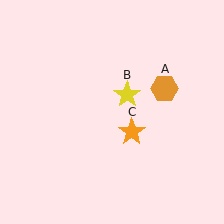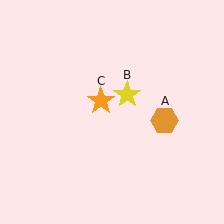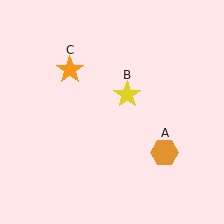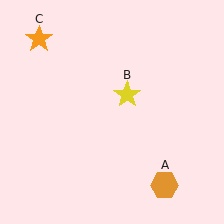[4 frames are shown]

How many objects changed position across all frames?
2 objects changed position: orange hexagon (object A), orange star (object C).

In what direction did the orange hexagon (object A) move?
The orange hexagon (object A) moved down.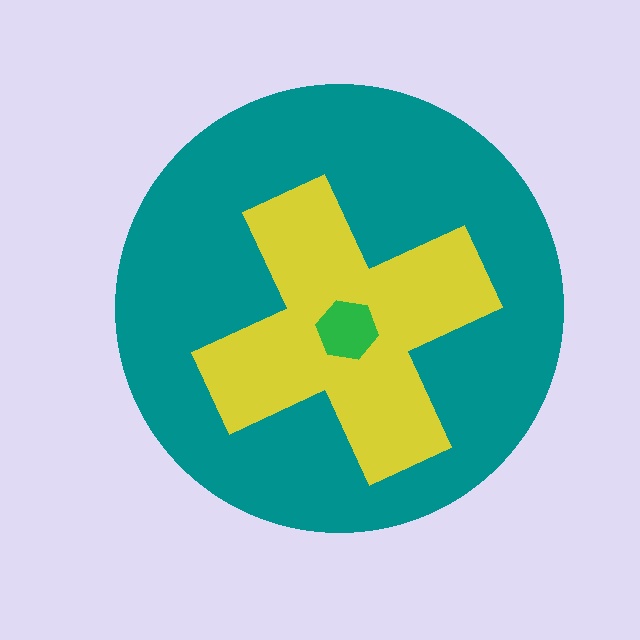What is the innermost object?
The green hexagon.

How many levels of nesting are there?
3.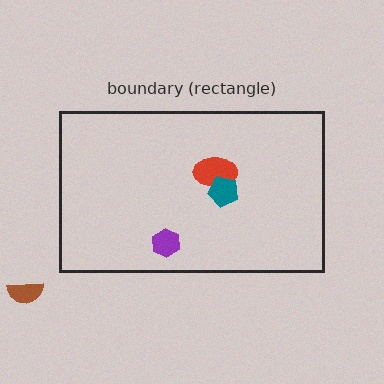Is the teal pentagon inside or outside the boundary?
Inside.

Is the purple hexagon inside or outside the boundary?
Inside.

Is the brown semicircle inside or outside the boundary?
Outside.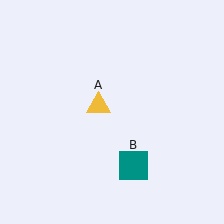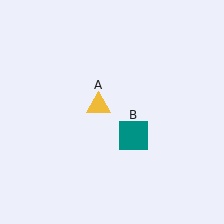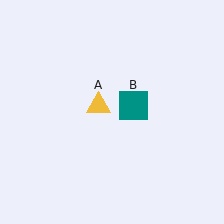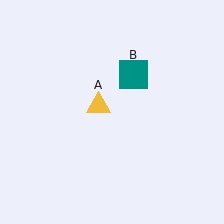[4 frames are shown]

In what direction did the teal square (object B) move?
The teal square (object B) moved up.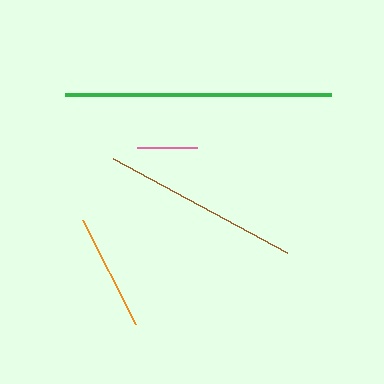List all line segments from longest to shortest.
From longest to shortest: green, brown, orange, pink.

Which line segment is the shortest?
The pink line is the shortest at approximately 60 pixels.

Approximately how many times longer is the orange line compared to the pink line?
The orange line is approximately 1.9 times the length of the pink line.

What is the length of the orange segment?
The orange segment is approximately 117 pixels long.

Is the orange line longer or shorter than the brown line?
The brown line is longer than the orange line.